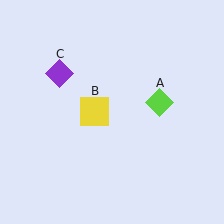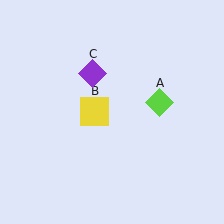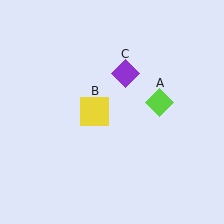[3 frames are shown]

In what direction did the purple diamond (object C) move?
The purple diamond (object C) moved right.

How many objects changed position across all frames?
1 object changed position: purple diamond (object C).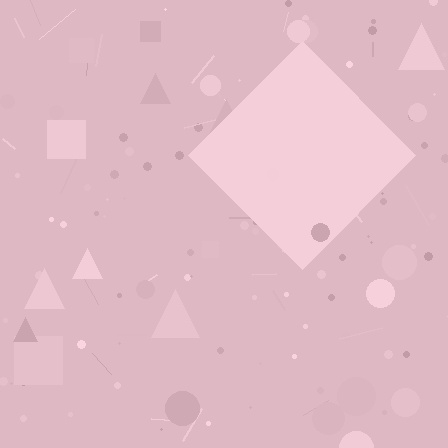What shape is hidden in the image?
A diamond is hidden in the image.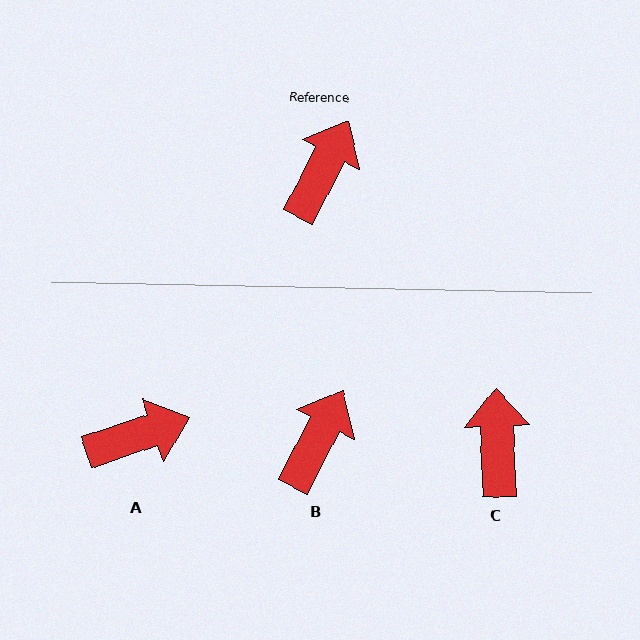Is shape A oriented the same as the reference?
No, it is off by about 44 degrees.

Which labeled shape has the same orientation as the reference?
B.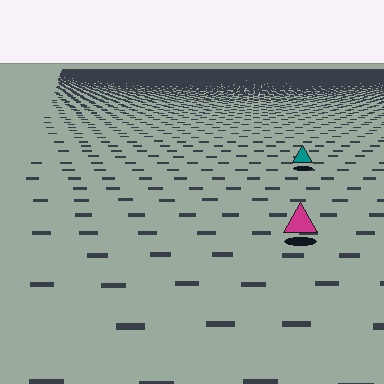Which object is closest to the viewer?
The magenta triangle is closest. The texture marks near it are larger and more spread out.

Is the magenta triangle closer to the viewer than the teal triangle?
Yes. The magenta triangle is closer — you can tell from the texture gradient: the ground texture is coarser near it.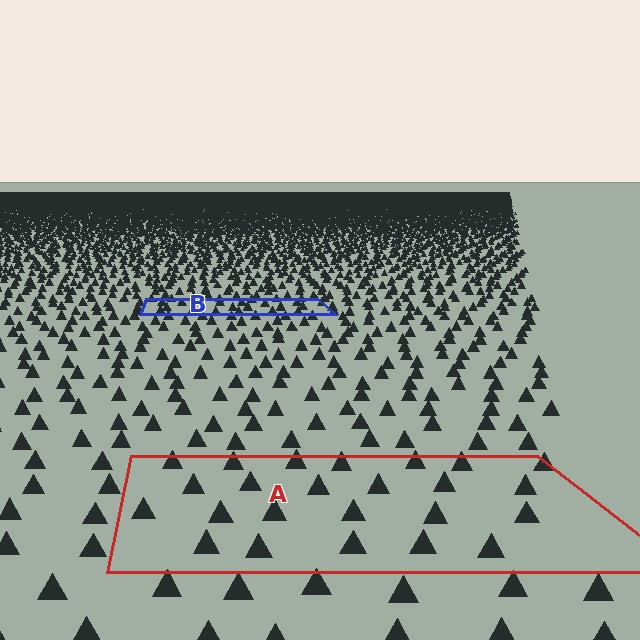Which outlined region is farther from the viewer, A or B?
Region B is farther from the viewer — the texture elements inside it appear smaller and more densely packed.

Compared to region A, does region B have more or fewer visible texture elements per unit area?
Region B has more texture elements per unit area — they are packed more densely because it is farther away.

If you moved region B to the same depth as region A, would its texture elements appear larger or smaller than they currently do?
They would appear larger. At a closer depth, the same texture elements are projected at a bigger on-screen size.